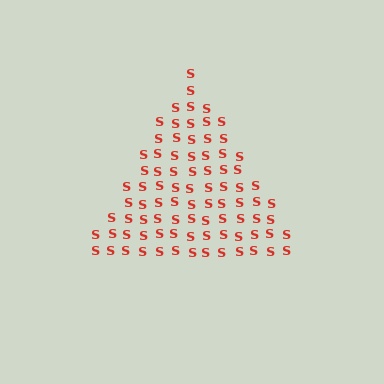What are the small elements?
The small elements are letter S's.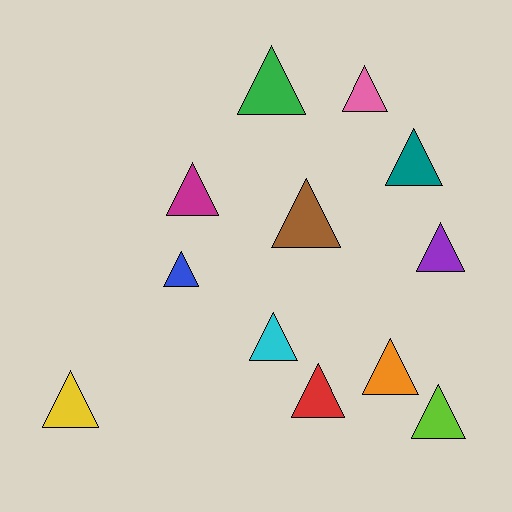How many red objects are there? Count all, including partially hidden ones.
There is 1 red object.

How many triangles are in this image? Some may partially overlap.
There are 12 triangles.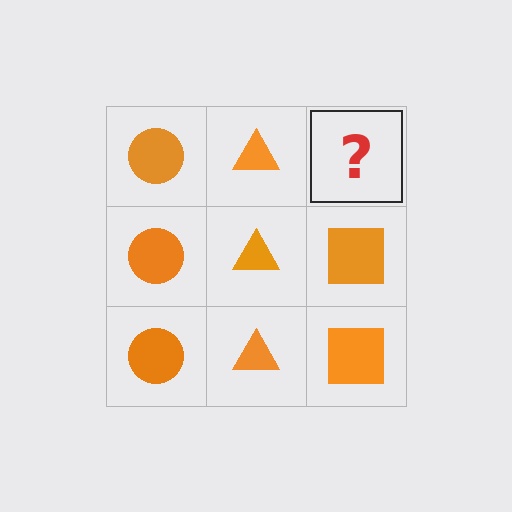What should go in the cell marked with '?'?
The missing cell should contain an orange square.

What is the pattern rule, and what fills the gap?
The rule is that each column has a consistent shape. The gap should be filled with an orange square.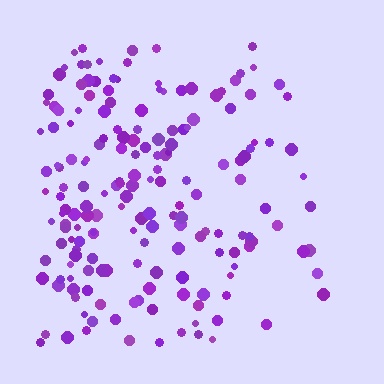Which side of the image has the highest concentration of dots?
The left.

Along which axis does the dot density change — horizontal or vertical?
Horizontal.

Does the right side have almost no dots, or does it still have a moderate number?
Still a moderate number, just noticeably fewer than the left.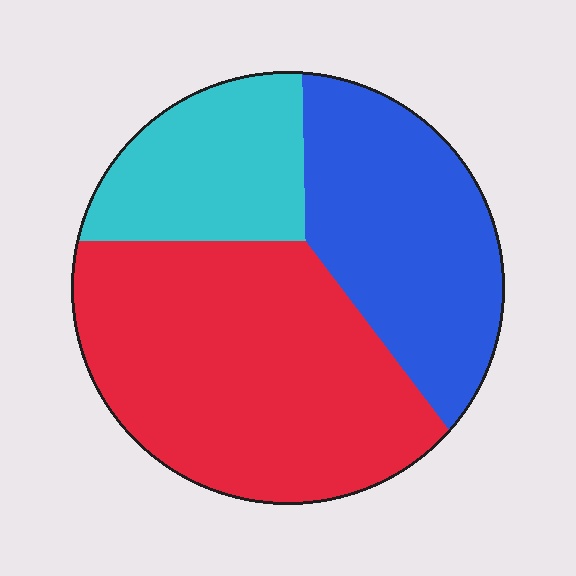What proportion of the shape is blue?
Blue takes up between a sixth and a third of the shape.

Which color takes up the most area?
Red, at roughly 50%.